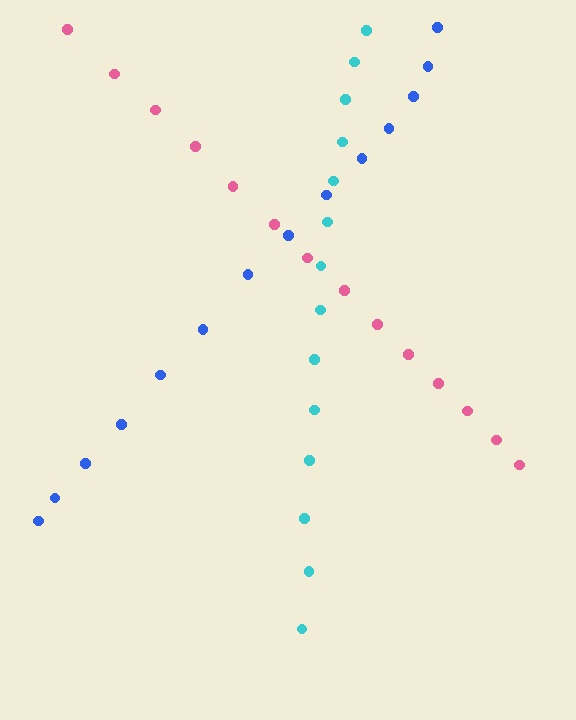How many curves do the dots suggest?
There are 3 distinct paths.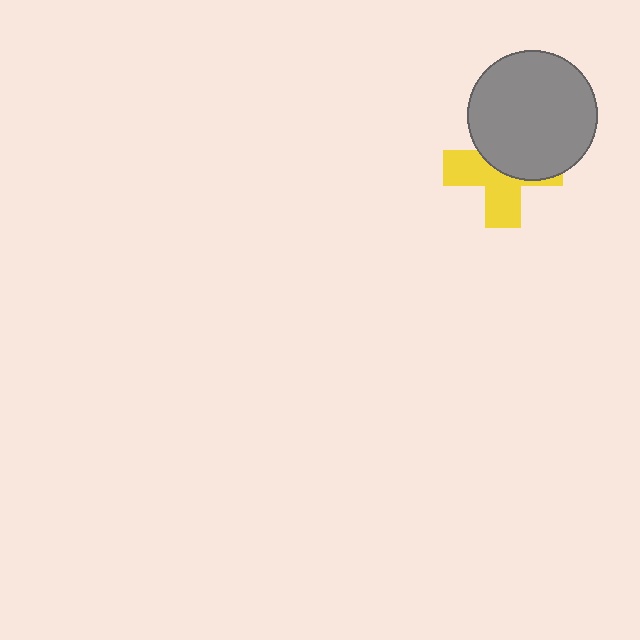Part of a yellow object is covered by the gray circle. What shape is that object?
It is a cross.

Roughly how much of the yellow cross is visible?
About half of it is visible (roughly 50%).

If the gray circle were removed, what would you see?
You would see the complete yellow cross.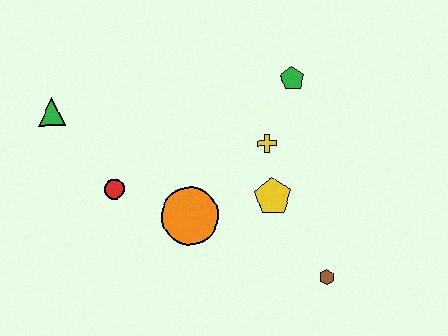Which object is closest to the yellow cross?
The yellow pentagon is closest to the yellow cross.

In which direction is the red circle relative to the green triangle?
The red circle is below the green triangle.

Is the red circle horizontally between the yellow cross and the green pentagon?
No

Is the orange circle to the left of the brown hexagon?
Yes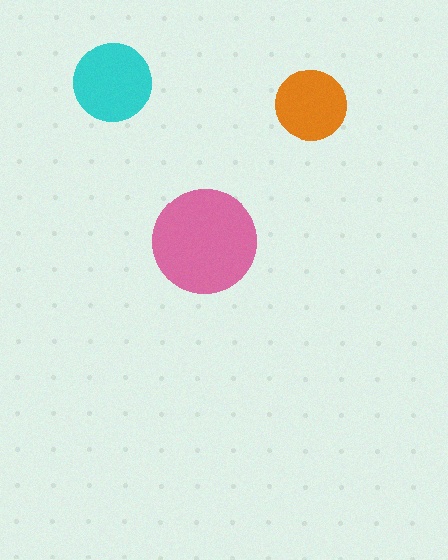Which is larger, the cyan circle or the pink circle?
The pink one.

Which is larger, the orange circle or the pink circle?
The pink one.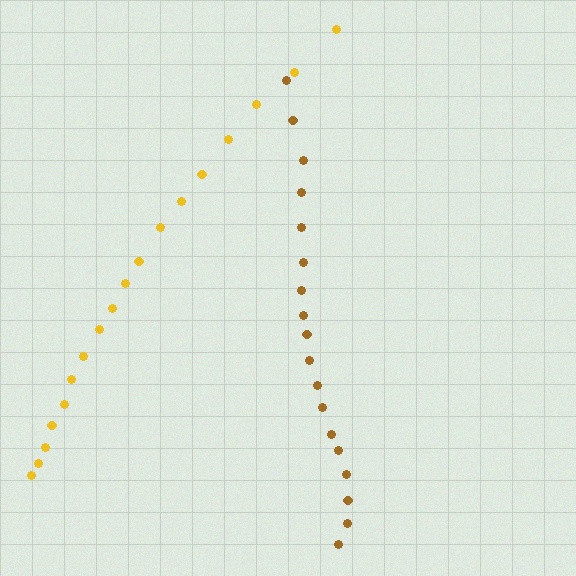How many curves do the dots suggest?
There are 2 distinct paths.